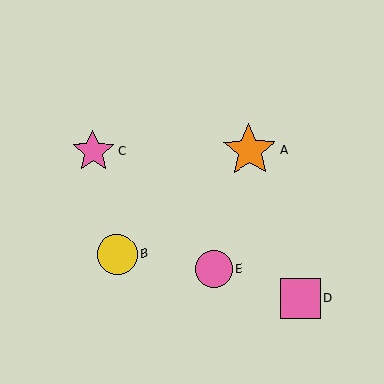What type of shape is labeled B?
Shape B is a yellow circle.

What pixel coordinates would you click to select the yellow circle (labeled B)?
Click at (117, 254) to select the yellow circle B.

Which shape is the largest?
The orange star (labeled A) is the largest.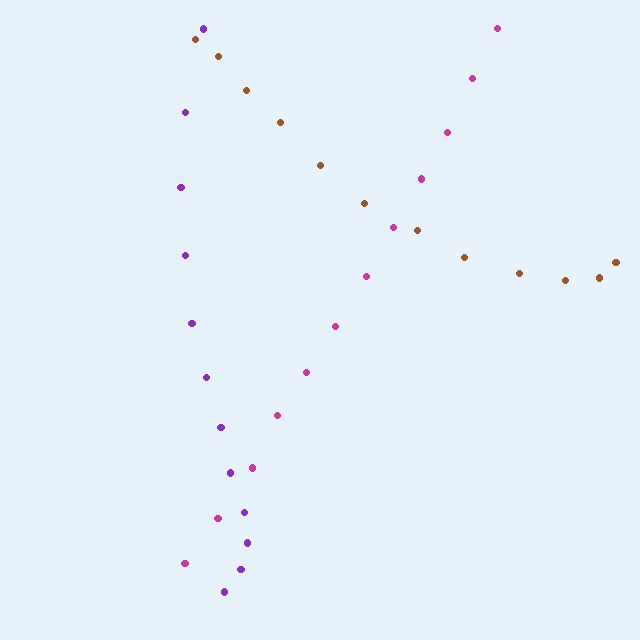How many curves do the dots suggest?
There are 3 distinct paths.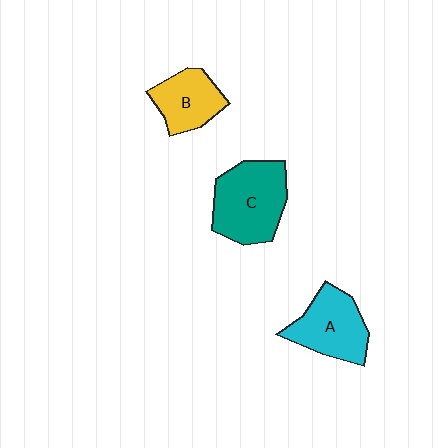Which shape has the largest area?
Shape C (teal).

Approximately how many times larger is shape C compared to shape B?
Approximately 1.6 times.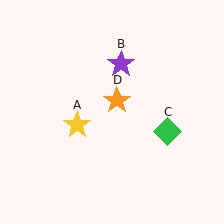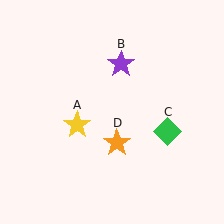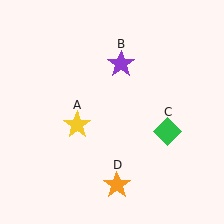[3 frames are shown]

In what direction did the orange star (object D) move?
The orange star (object D) moved down.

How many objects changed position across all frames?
1 object changed position: orange star (object D).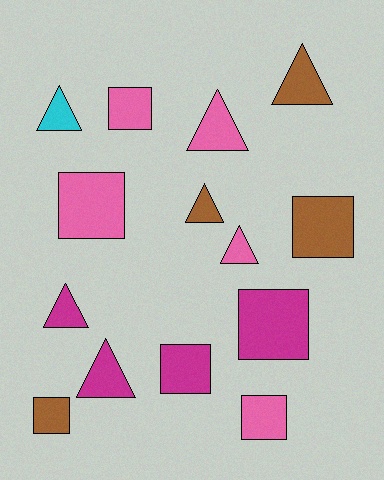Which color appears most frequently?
Pink, with 5 objects.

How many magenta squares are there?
There are 2 magenta squares.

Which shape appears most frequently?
Triangle, with 7 objects.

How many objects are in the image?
There are 14 objects.